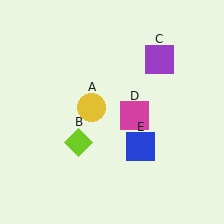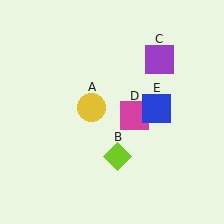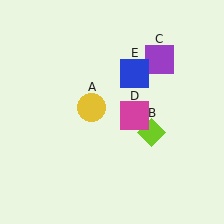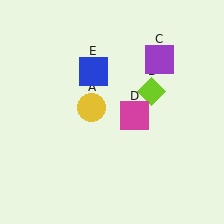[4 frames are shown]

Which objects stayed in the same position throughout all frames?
Yellow circle (object A) and purple square (object C) and magenta square (object D) remained stationary.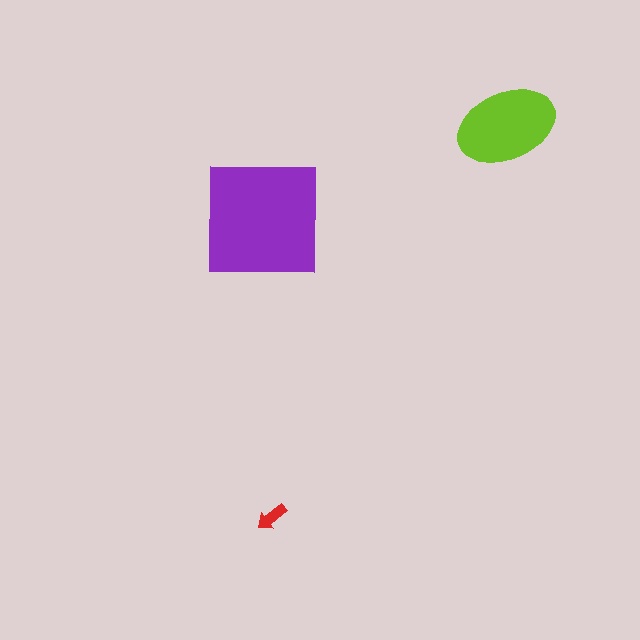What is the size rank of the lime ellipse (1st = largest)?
2nd.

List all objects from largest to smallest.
The purple square, the lime ellipse, the red arrow.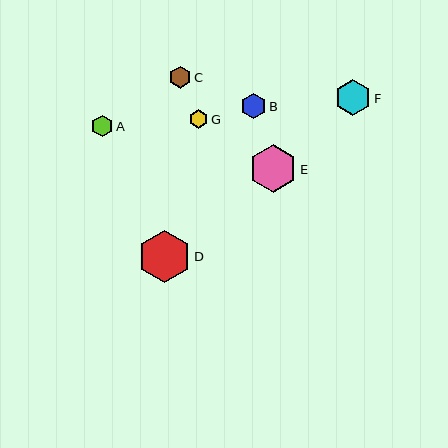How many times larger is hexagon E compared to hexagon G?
Hexagon E is approximately 2.5 times the size of hexagon G.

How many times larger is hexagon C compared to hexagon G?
Hexagon C is approximately 1.1 times the size of hexagon G.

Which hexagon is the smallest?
Hexagon G is the smallest with a size of approximately 19 pixels.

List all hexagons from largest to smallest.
From largest to smallest: D, E, F, B, C, A, G.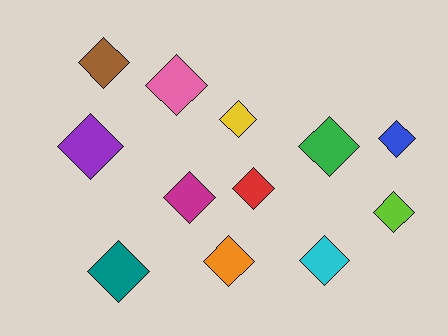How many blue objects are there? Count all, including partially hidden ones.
There is 1 blue object.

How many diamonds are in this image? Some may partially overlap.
There are 12 diamonds.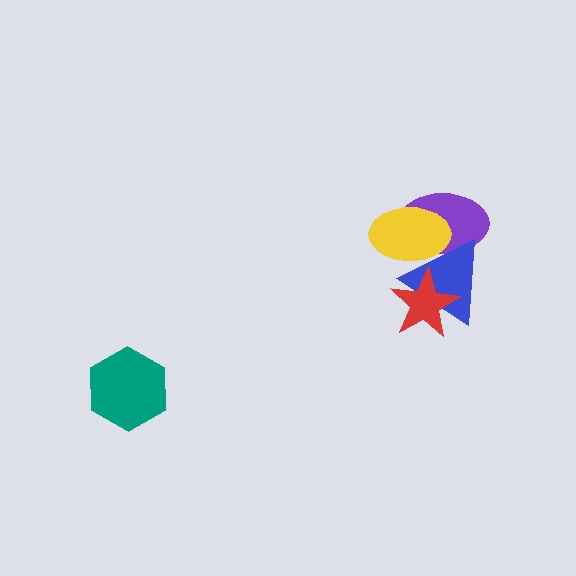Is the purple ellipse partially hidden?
Yes, it is partially covered by another shape.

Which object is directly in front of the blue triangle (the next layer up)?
The yellow ellipse is directly in front of the blue triangle.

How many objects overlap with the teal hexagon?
0 objects overlap with the teal hexagon.